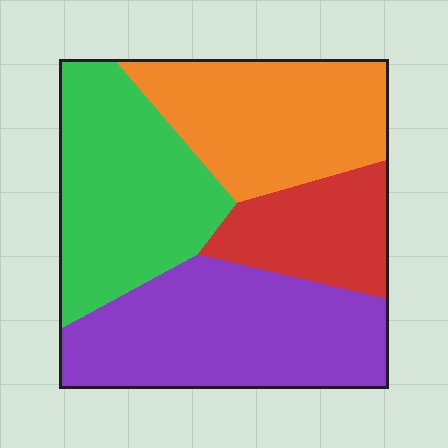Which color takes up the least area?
Red, at roughly 15%.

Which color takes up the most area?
Purple, at roughly 30%.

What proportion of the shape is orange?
Orange covers roughly 25% of the shape.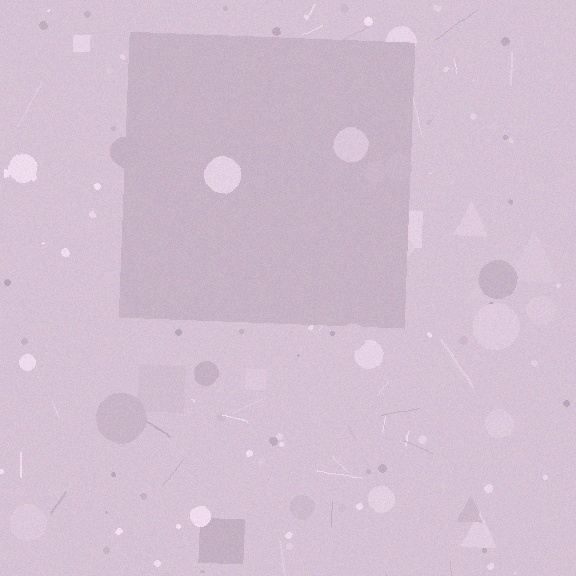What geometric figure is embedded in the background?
A square is embedded in the background.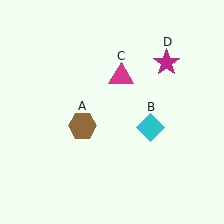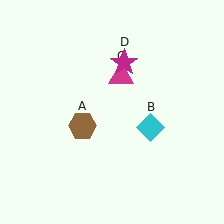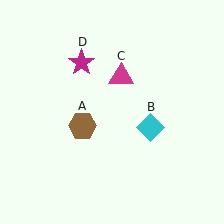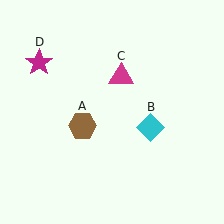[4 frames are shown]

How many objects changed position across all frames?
1 object changed position: magenta star (object D).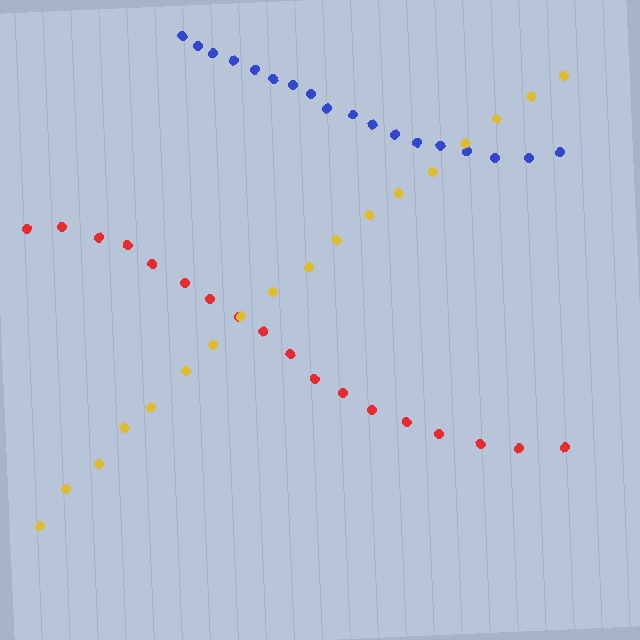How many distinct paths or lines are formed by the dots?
There are 3 distinct paths.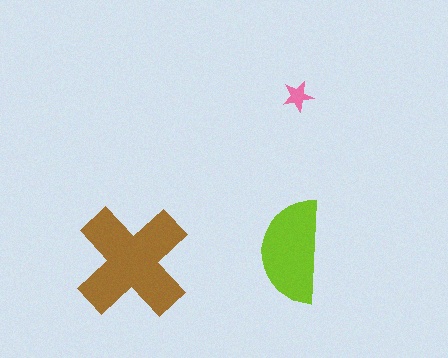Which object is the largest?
The brown cross.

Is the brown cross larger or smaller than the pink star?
Larger.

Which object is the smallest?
The pink star.